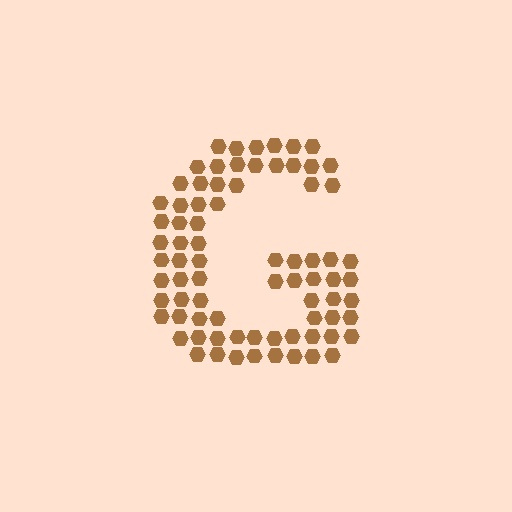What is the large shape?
The large shape is the letter G.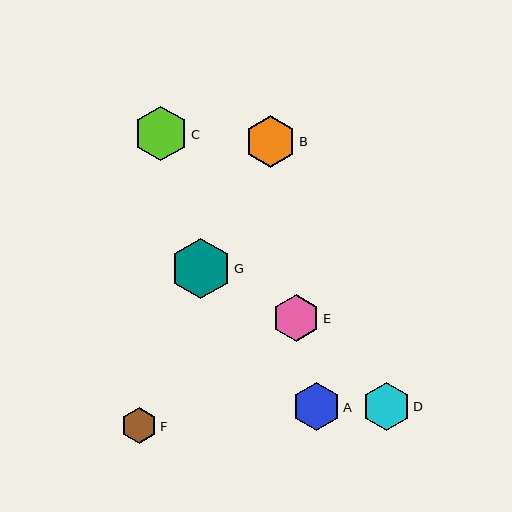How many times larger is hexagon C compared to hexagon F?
Hexagon C is approximately 1.5 times the size of hexagon F.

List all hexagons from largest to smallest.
From largest to smallest: G, C, B, A, D, E, F.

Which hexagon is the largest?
Hexagon G is the largest with a size of approximately 61 pixels.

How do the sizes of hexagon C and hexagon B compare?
Hexagon C and hexagon B are approximately the same size.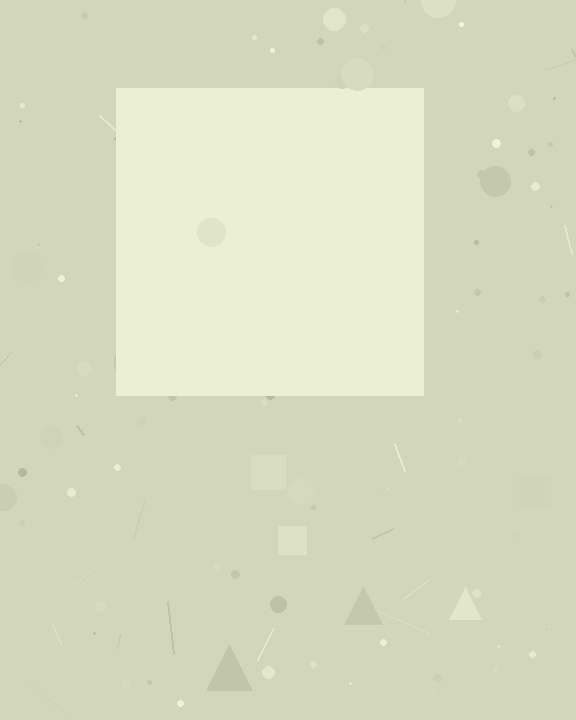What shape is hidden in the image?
A square is hidden in the image.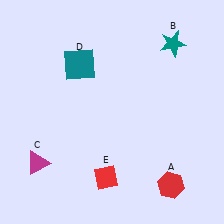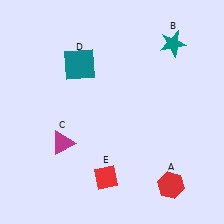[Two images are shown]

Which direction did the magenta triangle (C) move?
The magenta triangle (C) moved right.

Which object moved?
The magenta triangle (C) moved right.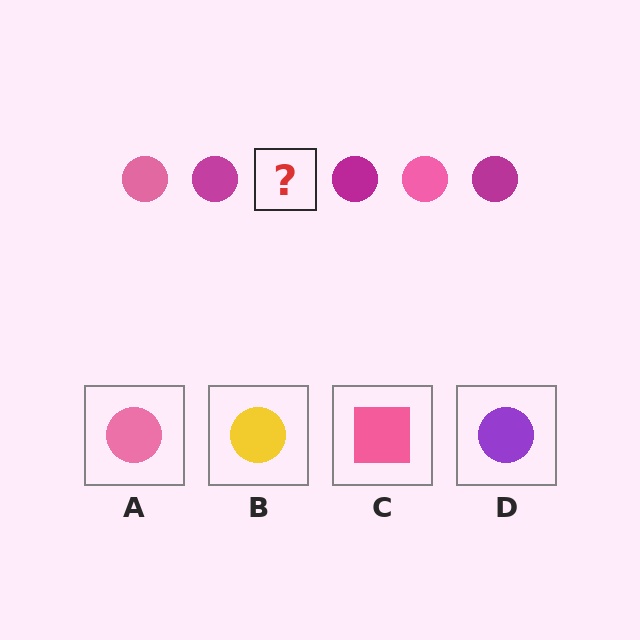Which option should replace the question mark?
Option A.